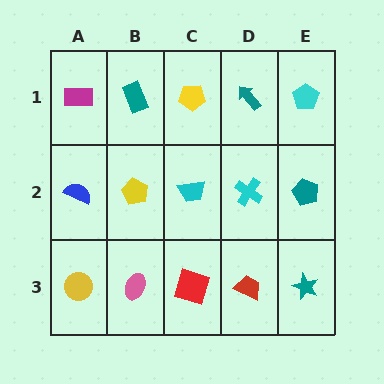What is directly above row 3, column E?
A teal pentagon.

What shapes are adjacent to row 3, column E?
A teal pentagon (row 2, column E), a red trapezoid (row 3, column D).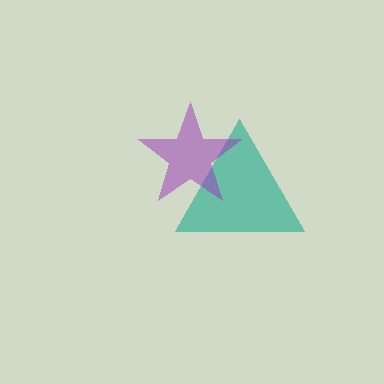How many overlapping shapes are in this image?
There are 2 overlapping shapes in the image.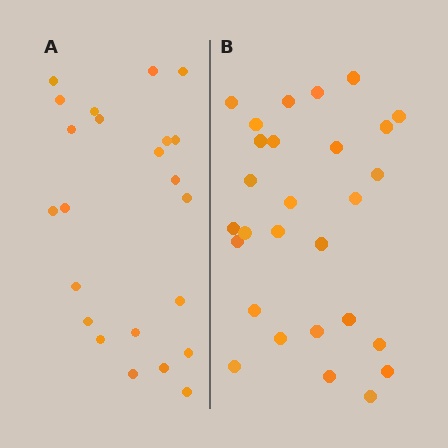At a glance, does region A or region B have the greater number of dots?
Region B (the right region) has more dots.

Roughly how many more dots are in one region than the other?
Region B has about 5 more dots than region A.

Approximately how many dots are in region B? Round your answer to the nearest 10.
About 30 dots. (The exact count is 28, which rounds to 30.)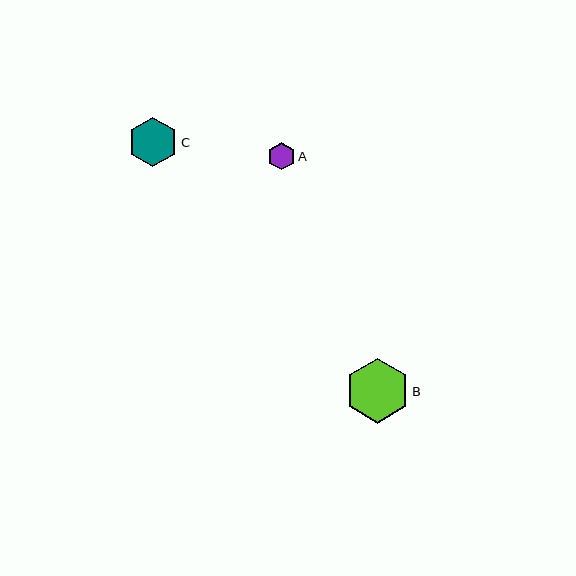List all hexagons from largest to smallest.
From largest to smallest: B, C, A.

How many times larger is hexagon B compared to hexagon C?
Hexagon B is approximately 1.3 times the size of hexagon C.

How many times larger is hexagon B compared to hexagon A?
Hexagon B is approximately 2.3 times the size of hexagon A.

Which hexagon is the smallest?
Hexagon A is the smallest with a size of approximately 28 pixels.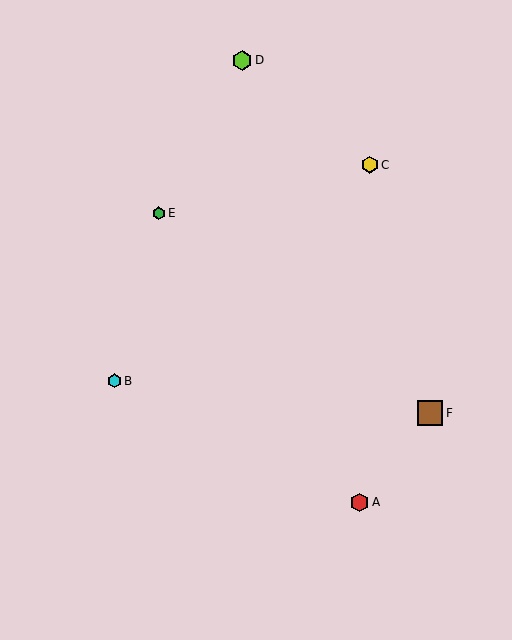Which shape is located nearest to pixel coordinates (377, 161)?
The yellow hexagon (labeled C) at (370, 165) is nearest to that location.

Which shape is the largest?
The brown square (labeled F) is the largest.